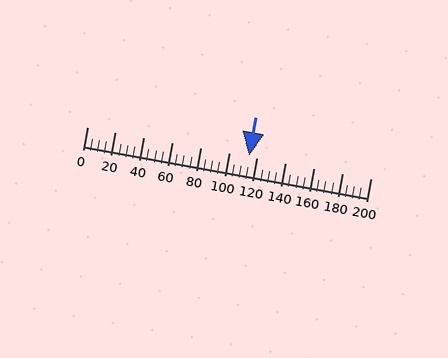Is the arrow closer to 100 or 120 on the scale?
The arrow is closer to 120.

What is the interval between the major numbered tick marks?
The major tick marks are spaced 20 units apart.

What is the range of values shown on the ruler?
The ruler shows values from 0 to 200.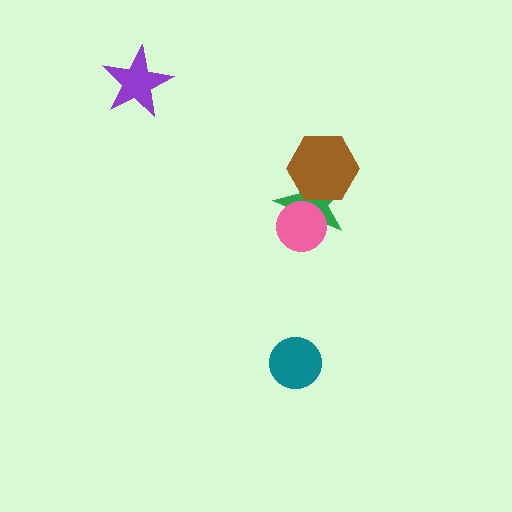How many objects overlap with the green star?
2 objects overlap with the green star.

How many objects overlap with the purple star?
0 objects overlap with the purple star.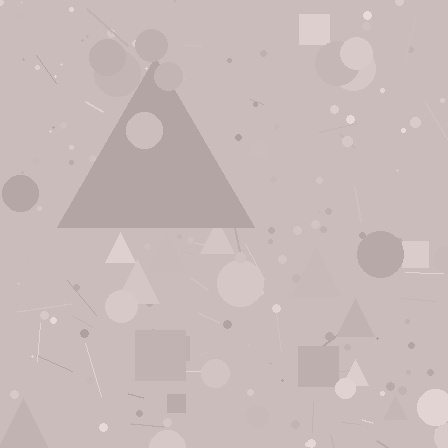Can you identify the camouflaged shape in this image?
The camouflaged shape is a triangle.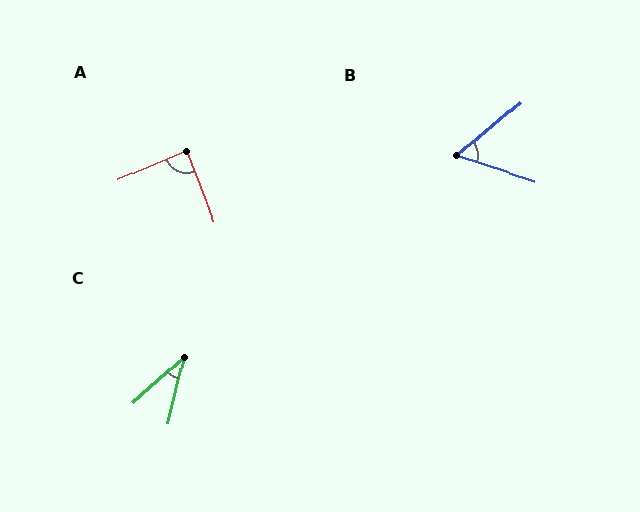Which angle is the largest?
A, at approximately 88 degrees.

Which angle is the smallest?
C, at approximately 35 degrees.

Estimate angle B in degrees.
Approximately 58 degrees.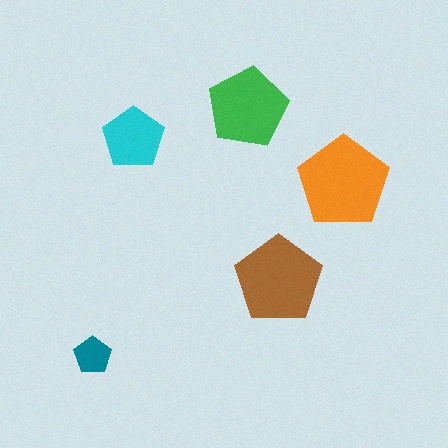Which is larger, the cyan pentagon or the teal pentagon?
The cyan one.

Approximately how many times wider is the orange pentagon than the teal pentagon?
About 2.5 times wider.